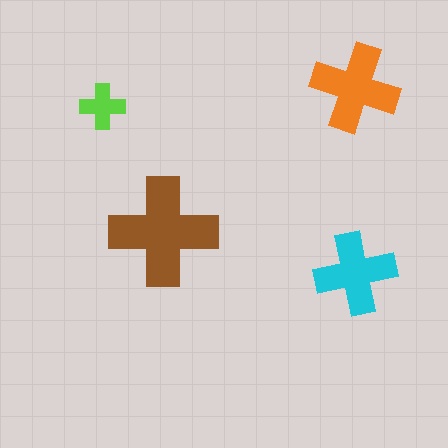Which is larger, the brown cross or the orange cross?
The brown one.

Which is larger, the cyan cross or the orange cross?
The orange one.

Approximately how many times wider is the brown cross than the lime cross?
About 2.5 times wider.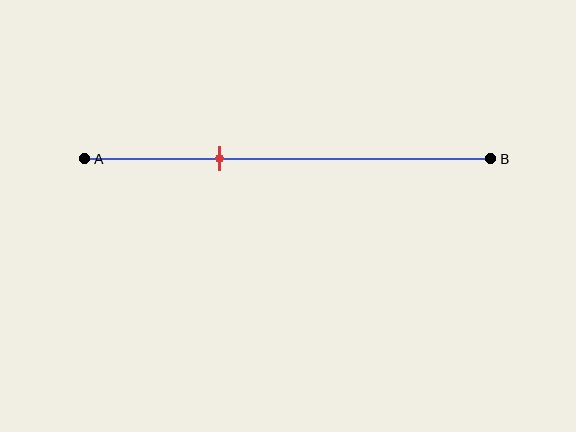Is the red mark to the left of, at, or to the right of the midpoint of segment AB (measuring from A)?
The red mark is to the left of the midpoint of segment AB.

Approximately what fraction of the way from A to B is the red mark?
The red mark is approximately 35% of the way from A to B.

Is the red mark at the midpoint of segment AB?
No, the mark is at about 35% from A, not at the 50% midpoint.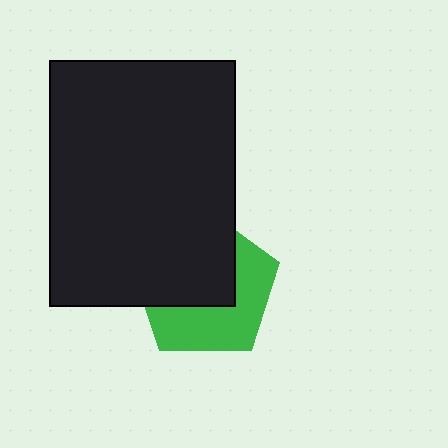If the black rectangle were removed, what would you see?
You would see the complete green pentagon.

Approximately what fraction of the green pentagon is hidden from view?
Roughly 52% of the green pentagon is hidden behind the black rectangle.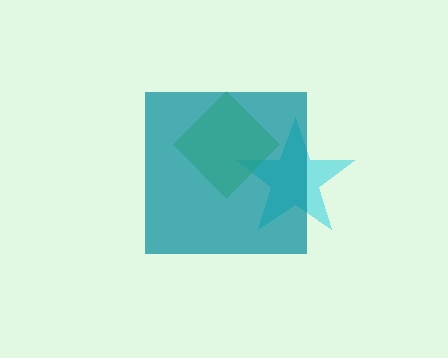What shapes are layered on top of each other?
The layered shapes are: a cyan star, a lime diamond, a teal square.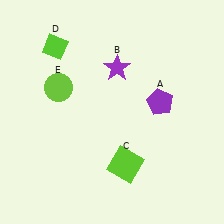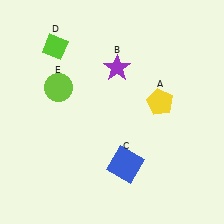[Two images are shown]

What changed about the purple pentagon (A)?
In Image 1, A is purple. In Image 2, it changed to yellow.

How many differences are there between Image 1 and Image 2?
There are 2 differences between the two images.